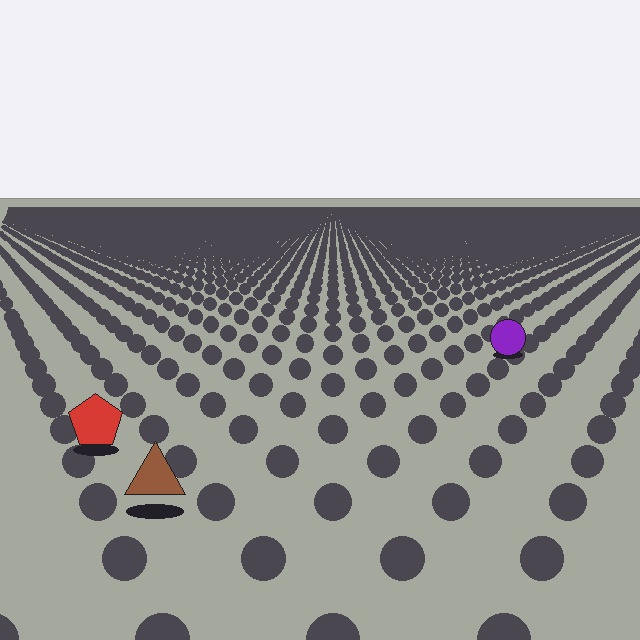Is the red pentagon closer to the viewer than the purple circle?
Yes. The red pentagon is closer — you can tell from the texture gradient: the ground texture is coarser near it.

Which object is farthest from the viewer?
The purple circle is farthest from the viewer. It appears smaller and the ground texture around it is denser.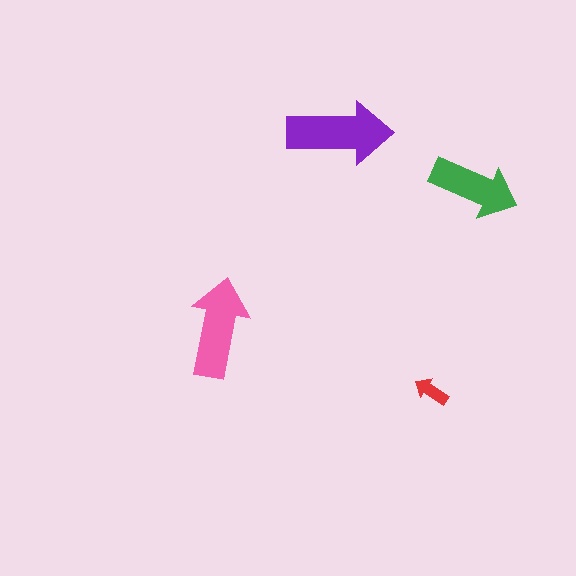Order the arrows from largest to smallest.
the purple one, the pink one, the green one, the red one.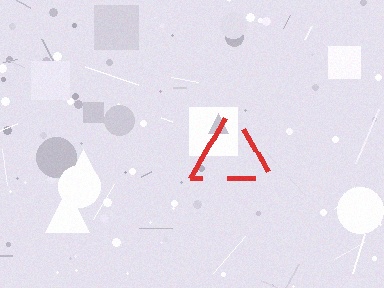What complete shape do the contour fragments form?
The contour fragments form a triangle.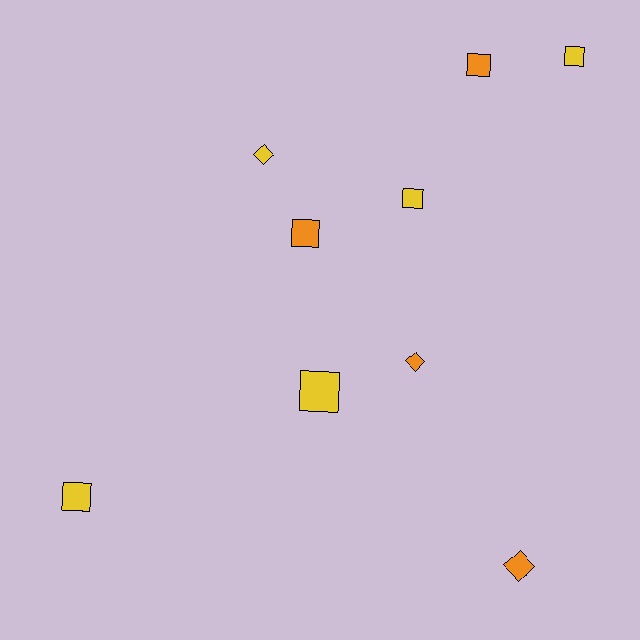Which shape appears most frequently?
Square, with 6 objects.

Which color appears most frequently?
Yellow, with 5 objects.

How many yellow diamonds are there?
There is 1 yellow diamond.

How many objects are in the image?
There are 9 objects.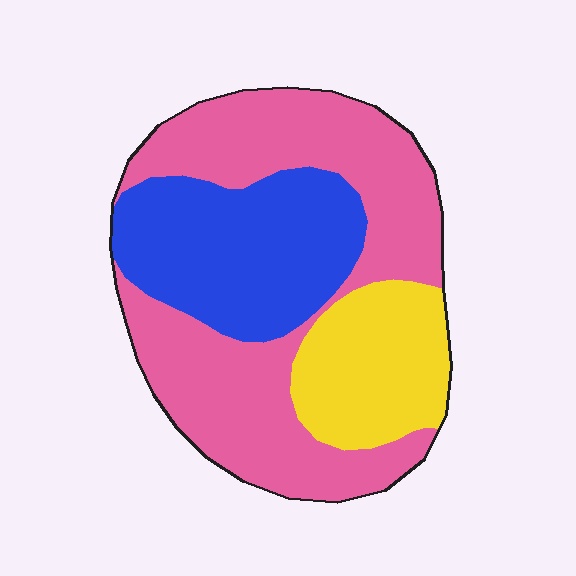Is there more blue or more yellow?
Blue.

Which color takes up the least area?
Yellow, at roughly 20%.